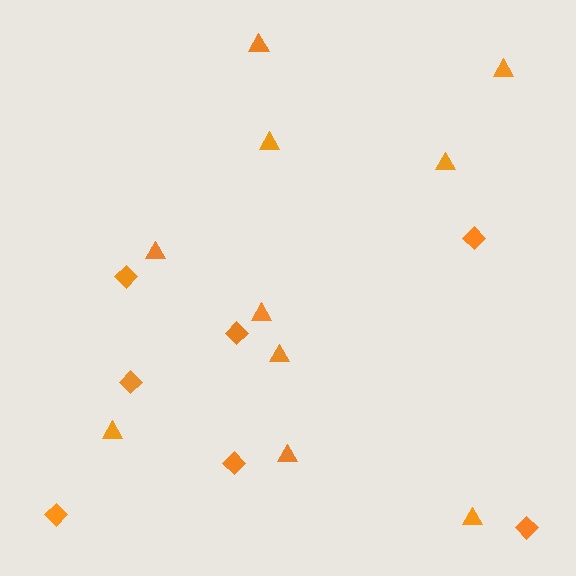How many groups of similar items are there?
There are 2 groups: one group of triangles (10) and one group of diamonds (7).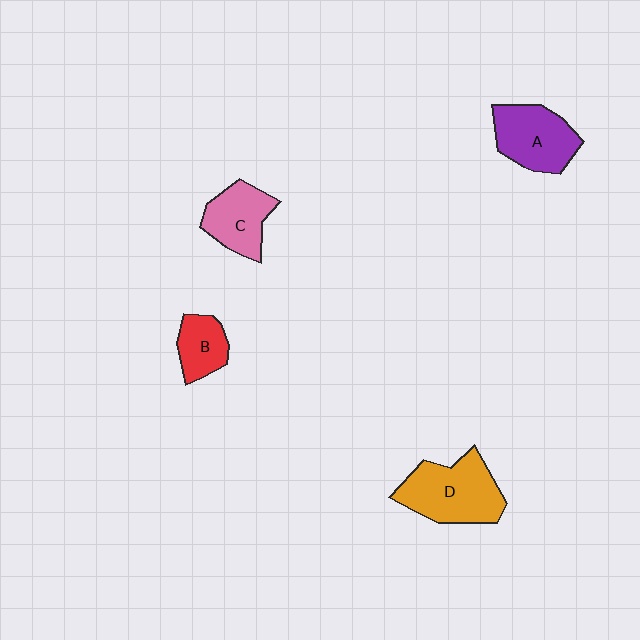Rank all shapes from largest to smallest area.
From largest to smallest: D (orange), A (purple), C (pink), B (red).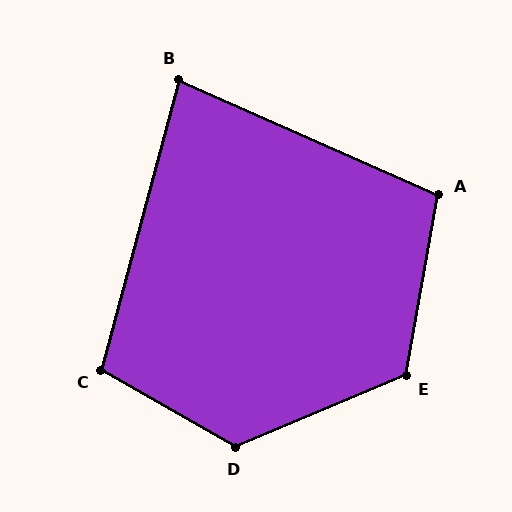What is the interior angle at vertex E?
Approximately 123 degrees (obtuse).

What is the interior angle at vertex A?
Approximately 104 degrees (obtuse).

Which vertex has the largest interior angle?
D, at approximately 127 degrees.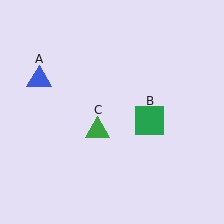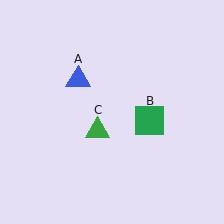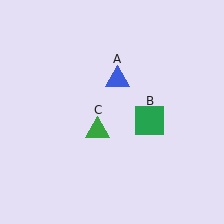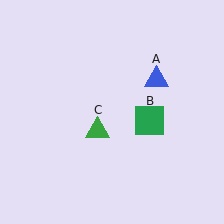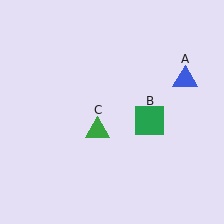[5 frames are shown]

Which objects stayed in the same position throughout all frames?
Green square (object B) and green triangle (object C) remained stationary.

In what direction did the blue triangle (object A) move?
The blue triangle (object A) moved right.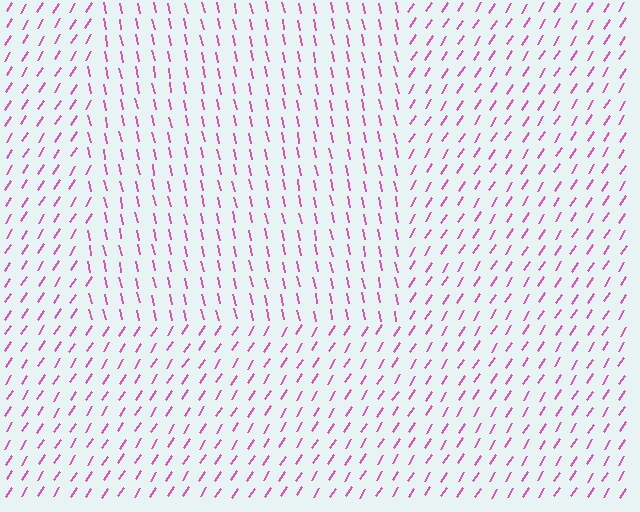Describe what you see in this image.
The image is filled with small pink line segments. A rectangle region in the image has lines oriented differently from the surrounding lines, creating a visible texture boundary.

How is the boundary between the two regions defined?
The boundary is defined purely by a change in line orientation (approximately 45 degrees difference). All lines are the same color and thickness.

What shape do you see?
I see a rectangle.